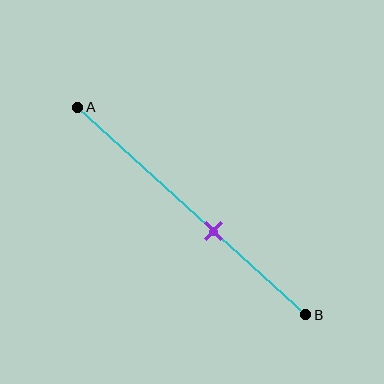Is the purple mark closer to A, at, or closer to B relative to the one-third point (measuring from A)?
The purple mark is closer to point B than the one-third point of segment AB.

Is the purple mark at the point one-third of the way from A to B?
No, the mark is at about 60% from A, not at the 33% one-third point.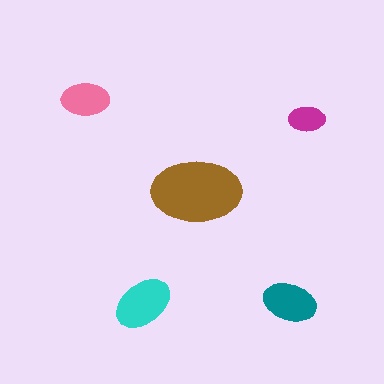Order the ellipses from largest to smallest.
the brown one, the cyan one, the teal one, the pink one, the magenta one.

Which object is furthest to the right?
The magenta ellipse is rightmost.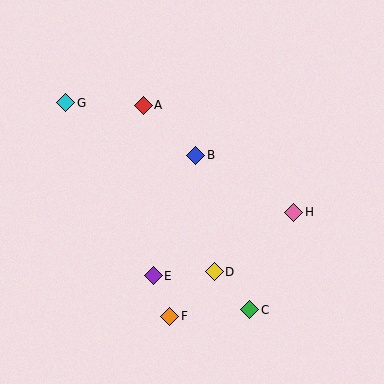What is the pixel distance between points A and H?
The distance between A and H is 185 pixels.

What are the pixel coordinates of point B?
Point B is at (196, 155).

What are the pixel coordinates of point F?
Point F is at (170, 316).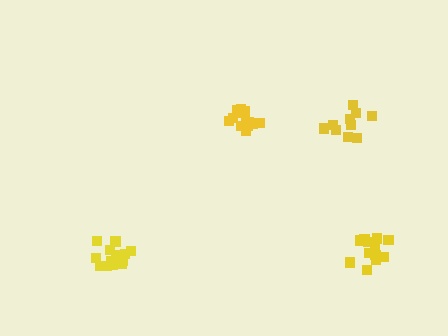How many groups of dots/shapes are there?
There are 4 groups.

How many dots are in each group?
Group 1: 12 dots, Group 2: 13 dots, Group 3: 10 dots, Group 4: 14 dots (49 total).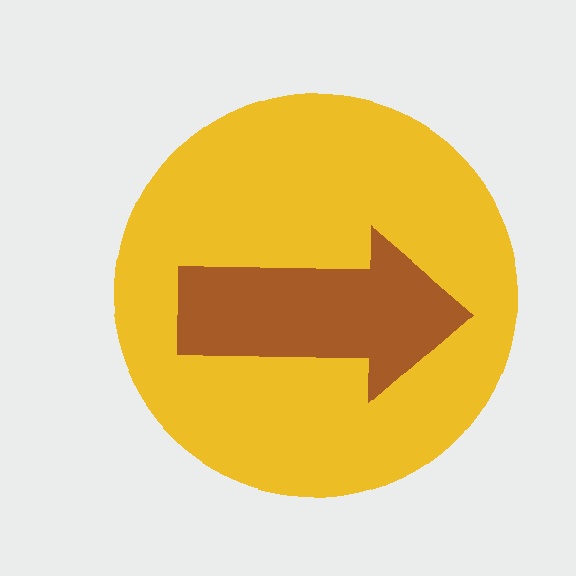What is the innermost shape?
The brown arrow.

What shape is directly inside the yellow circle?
The brown arrow.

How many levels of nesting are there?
2.